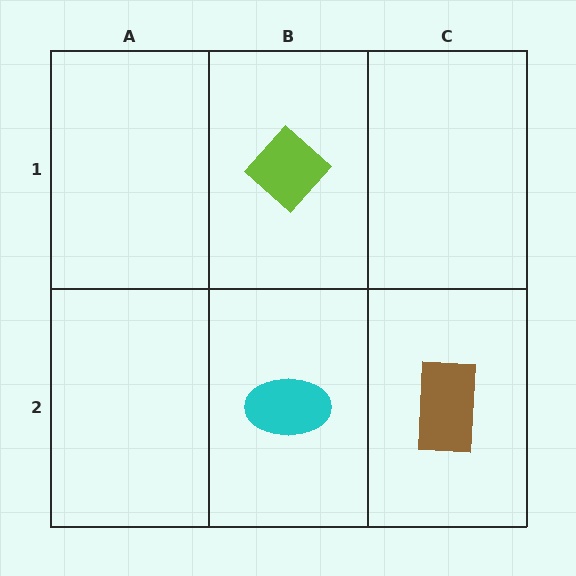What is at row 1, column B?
A lime diamond.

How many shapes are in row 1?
1 shape.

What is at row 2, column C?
A brown rectangle.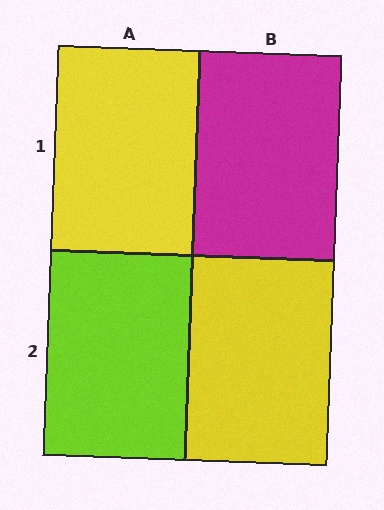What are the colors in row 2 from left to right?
Lime, yellow.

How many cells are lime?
1 cell is lime.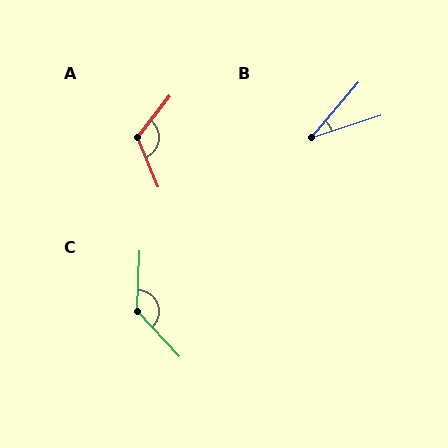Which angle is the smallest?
B, at approximately 31 degrees.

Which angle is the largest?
C, at approximately 134 degrees.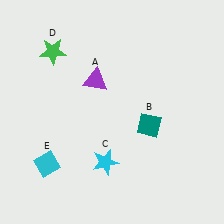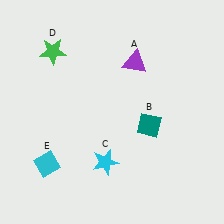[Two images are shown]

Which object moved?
The purple triangle (A) moved right.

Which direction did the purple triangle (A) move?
The purple triangle (A) moved right.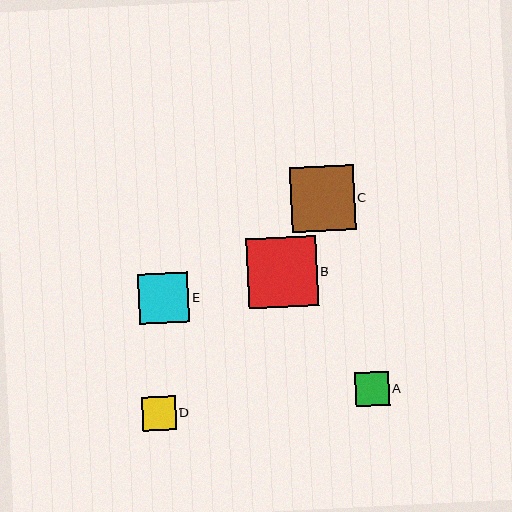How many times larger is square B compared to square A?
Square B is approximately 2.1 times the size of square A.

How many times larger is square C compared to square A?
Square C is approximately 1.9 times the size of square A.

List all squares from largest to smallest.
From largest to smallest: B, C, E, A, D.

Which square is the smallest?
Square D is the smallest with a size of approximately 34 pixels.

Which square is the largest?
Square B is the largest with a size of approximately 70 pixels.